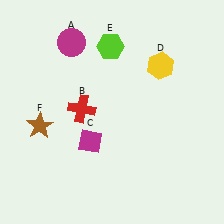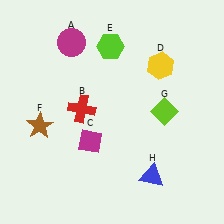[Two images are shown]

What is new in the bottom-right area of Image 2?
A blue triangle (H) was added in the bottom-right area of Image 2.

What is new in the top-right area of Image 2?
A lime diamond (G) was added in the top-right area of Image 2.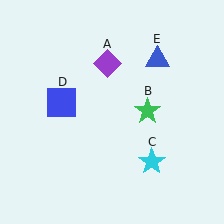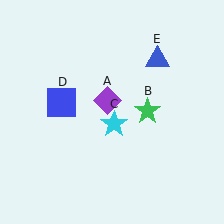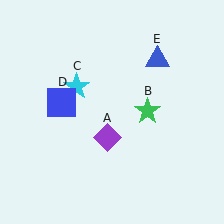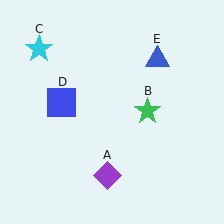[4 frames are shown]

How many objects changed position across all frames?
2 objects changed position: purple diamond (object A), cyan star (object C).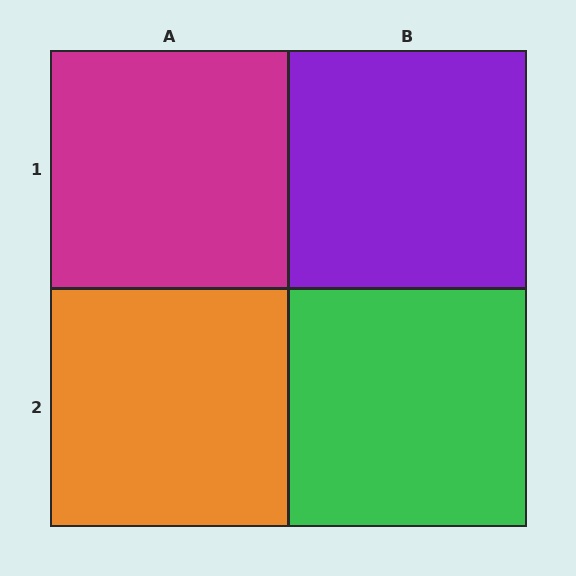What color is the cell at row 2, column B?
Green.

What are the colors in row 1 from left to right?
Magenta, purple.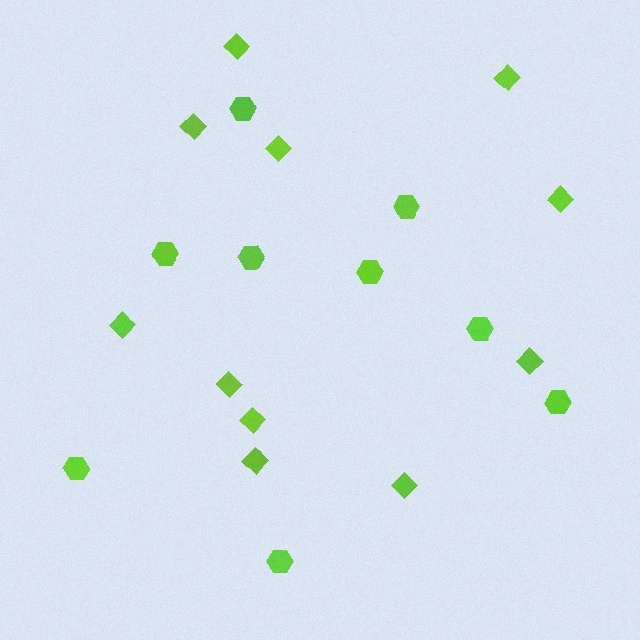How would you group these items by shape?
There are 2 groups: one group of hexagons (9) and one group of diamonds (11).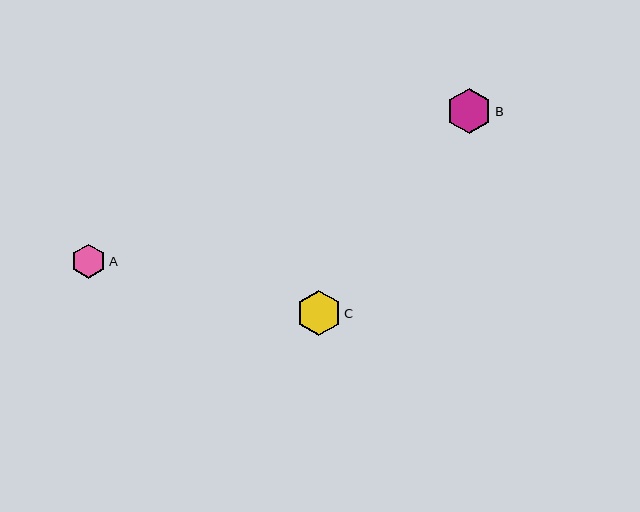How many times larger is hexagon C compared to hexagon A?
Hexagon C is approximately 1.3 times the size of hexagon A.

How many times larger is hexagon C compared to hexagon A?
Hexagon C is approximately 1.3 times the size of hexagon A.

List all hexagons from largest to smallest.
From largest to smallest: C, B, A.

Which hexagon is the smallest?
Hexagon A is the smallest with a size of approximately 34 pixels.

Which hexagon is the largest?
Hexagon C is the largest with a size of approximately 45 pixels.